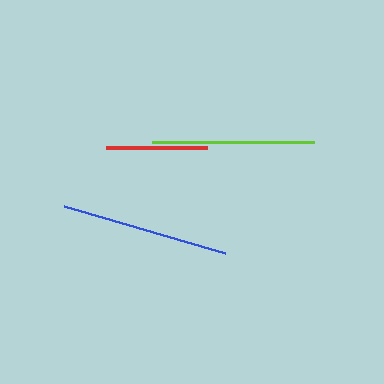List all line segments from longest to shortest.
From longest to shortest: blue, lime, red.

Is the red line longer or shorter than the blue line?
The blue line is longer than the red line.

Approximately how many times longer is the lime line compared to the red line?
The lime line is approximately 1.6 times the length of the red line.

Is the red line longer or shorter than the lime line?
The lime line is longer than the red line.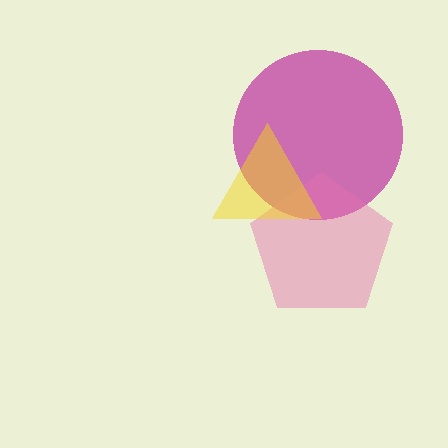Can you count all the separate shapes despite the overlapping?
Yes, there are 3 separate shapes.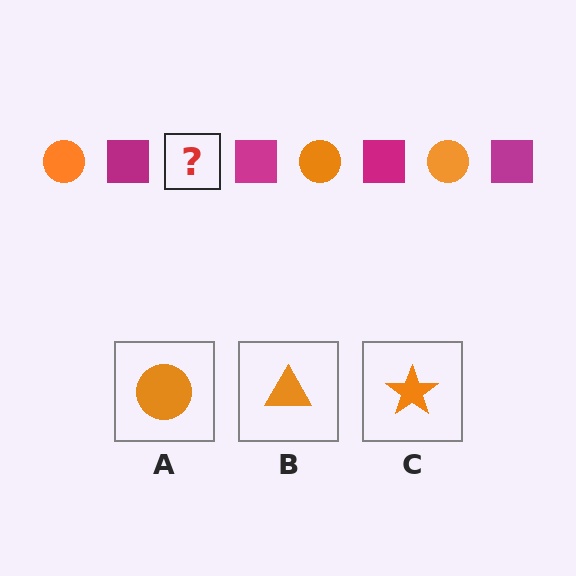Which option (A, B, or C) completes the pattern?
A.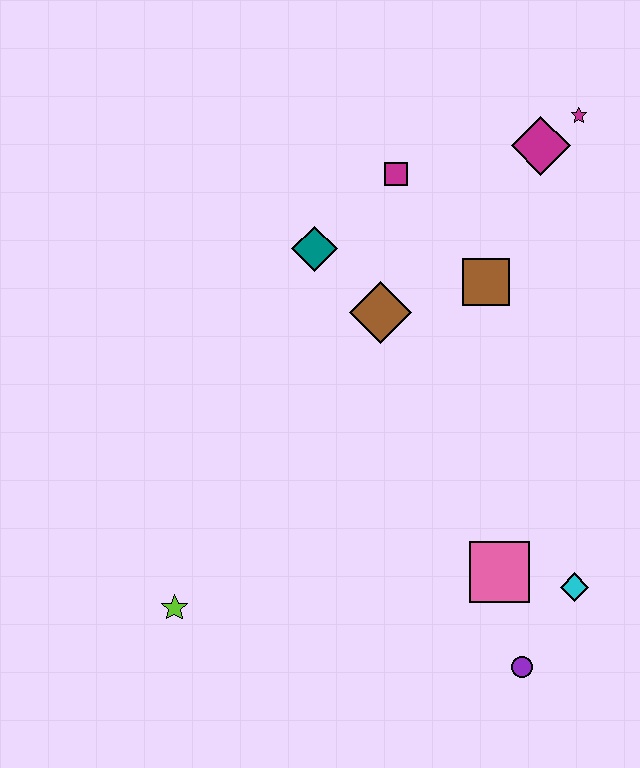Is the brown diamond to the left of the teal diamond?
No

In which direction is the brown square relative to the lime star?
The brown square is above the lime star.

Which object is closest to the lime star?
The pink square is closest to the lime star.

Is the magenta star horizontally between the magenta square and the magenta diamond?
No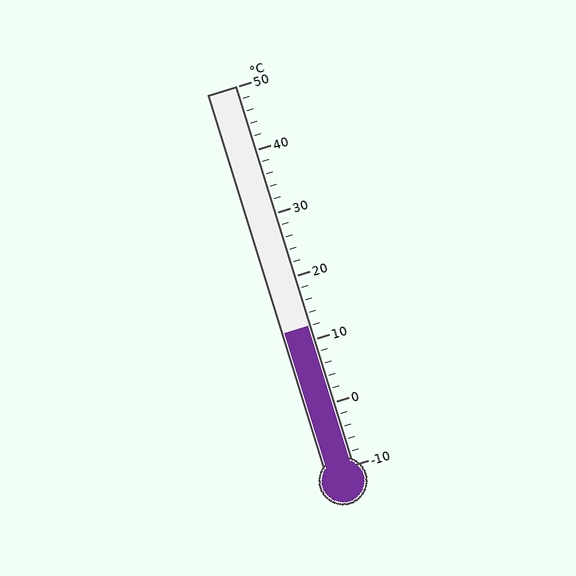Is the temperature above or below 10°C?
The temperature is above 10°C.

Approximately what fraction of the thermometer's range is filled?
The thermometer is filled to approximately 35% of its range.